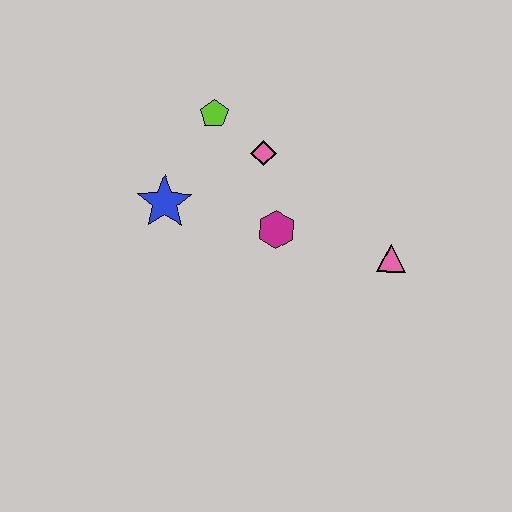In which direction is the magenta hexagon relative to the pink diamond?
The magenta hexagon is below the pink diamond.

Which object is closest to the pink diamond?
The lime pentagon is closest to the pink diamond.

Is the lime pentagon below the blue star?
No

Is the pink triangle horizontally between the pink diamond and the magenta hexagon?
No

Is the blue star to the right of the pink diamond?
No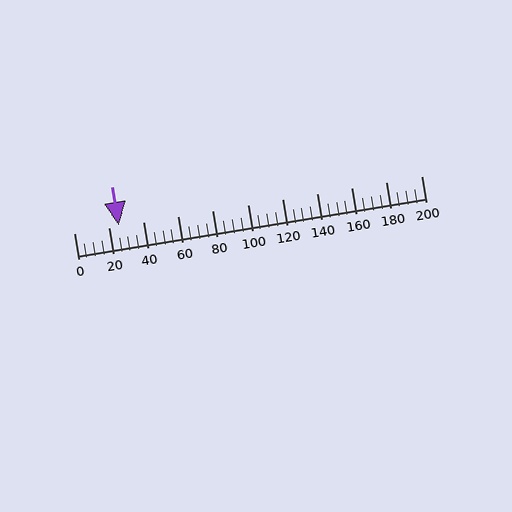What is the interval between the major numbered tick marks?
The major tick marks are spaced 20 units apart.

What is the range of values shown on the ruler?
The ruler shows values from 0 to 200.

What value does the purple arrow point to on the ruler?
The purple arrow points to approximately 26.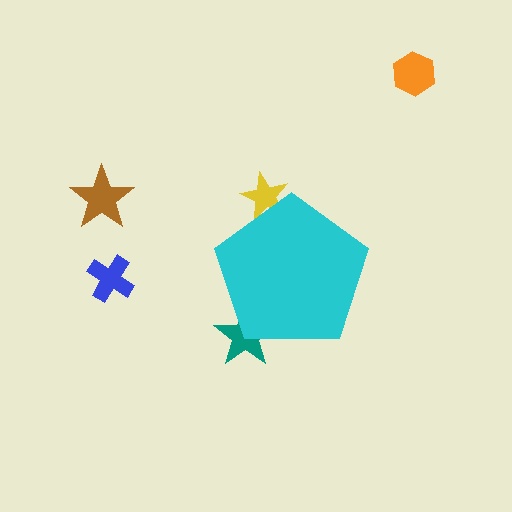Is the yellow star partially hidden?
Yes, the yellow star is partially hidden behind the cyan pentagon.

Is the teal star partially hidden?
Yes, the teal star is partially hidden behind the cyan pentagon.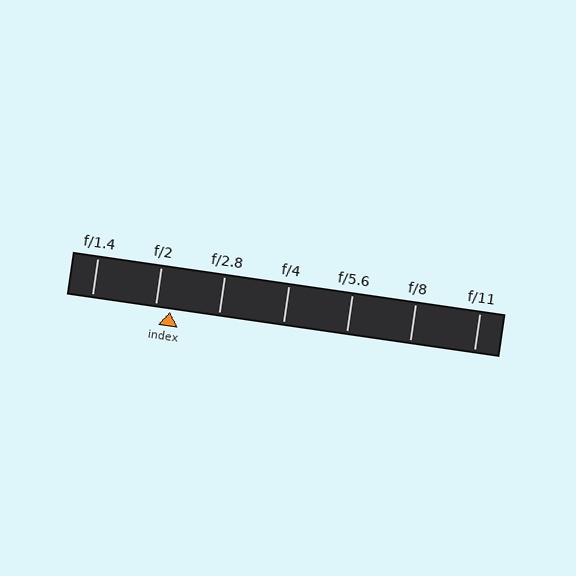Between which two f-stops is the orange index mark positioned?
The index mark is between f/2 and f/2.8.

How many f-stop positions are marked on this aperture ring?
There are 7 f-stop positions marked.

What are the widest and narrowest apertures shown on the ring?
The widest aperture shown is f/1.4 and the narrowest is f/11.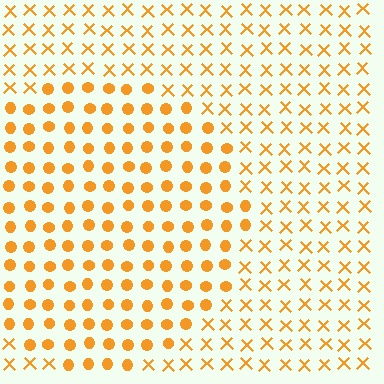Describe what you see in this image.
The image is filled with small orange elements arranged in a uniform grid. A circle-shaped region contains circles, while the surrounding area contains X marks. The boundary is defined purely by the change in element shape.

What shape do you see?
I see a circle.